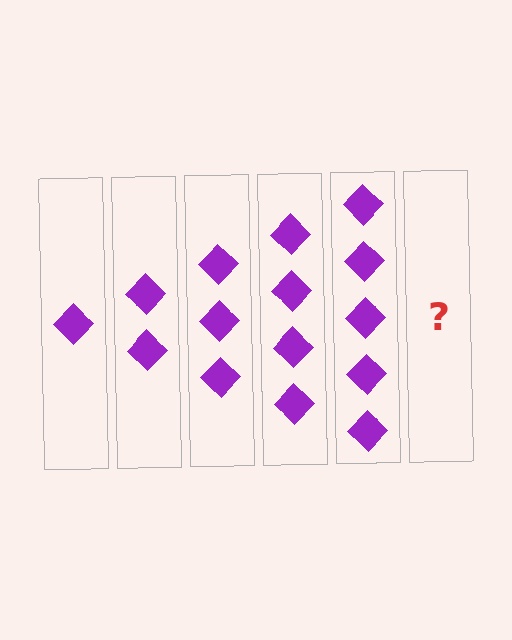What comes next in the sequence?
The next element should be 6 diamonds.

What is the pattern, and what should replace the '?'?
The pattern is that each step adds one more diamond. The '?' should be 6 diamonds.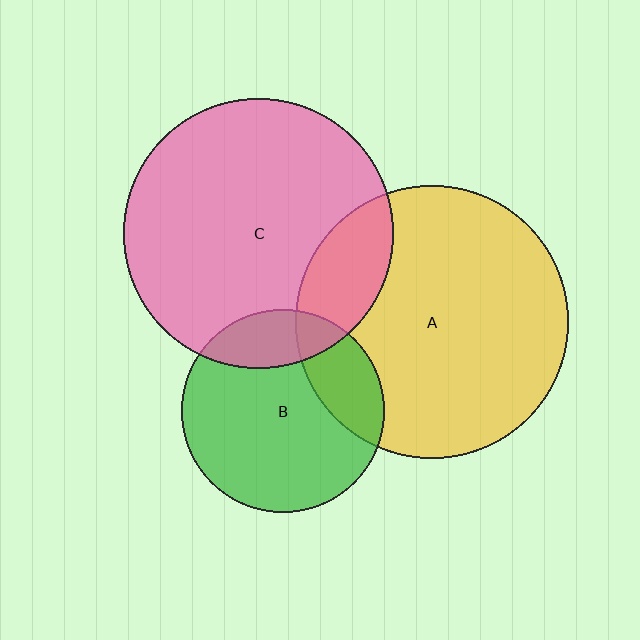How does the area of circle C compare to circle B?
Approximately 1.8 times.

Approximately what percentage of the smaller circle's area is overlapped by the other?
Approximately 20%.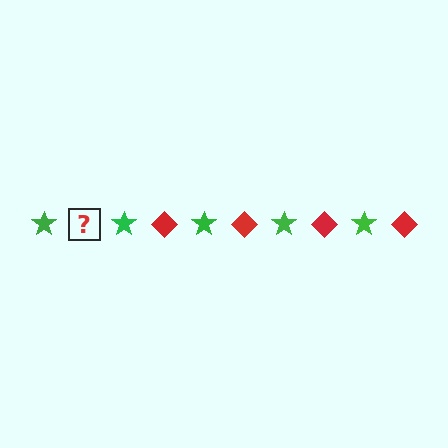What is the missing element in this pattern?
The missing element is a red diamond.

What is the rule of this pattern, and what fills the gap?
The rule is that the pattern alternates between green star and red diamond. The gap should be filled with a red diamond.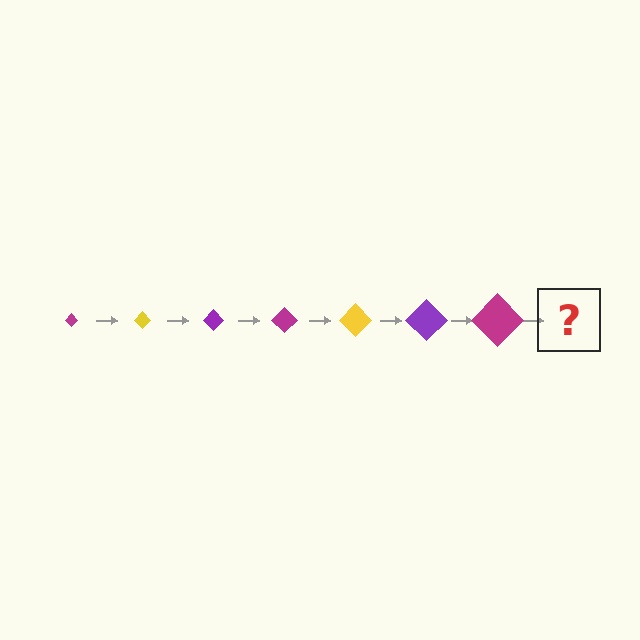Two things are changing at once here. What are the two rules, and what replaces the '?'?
The two rules are that the diamond grows larger each step and the color cycles through magenta, yellow, and purple. The '?' should be a yellow diamond, larger than the previous one.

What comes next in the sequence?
The next element should be a yellow diamond, larger than the previous one.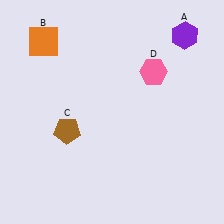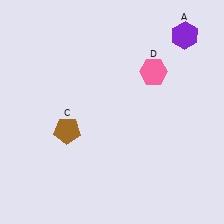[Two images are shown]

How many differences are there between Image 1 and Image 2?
There is 1 difference between the two images.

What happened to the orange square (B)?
The orange square (B) was removed in Image 2. It was in the top-left area of Image 1.